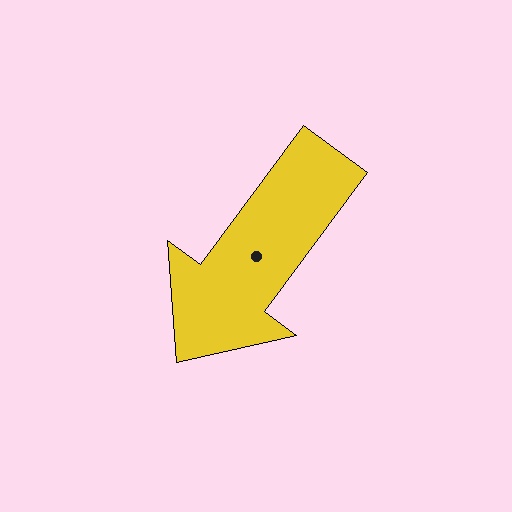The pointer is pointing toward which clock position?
Roughly 7 o'clock.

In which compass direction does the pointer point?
Southwest.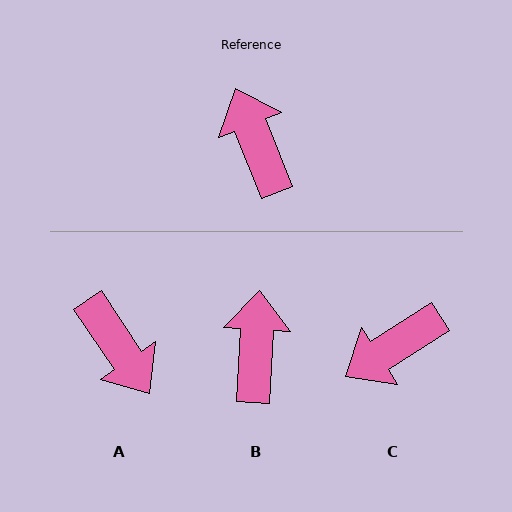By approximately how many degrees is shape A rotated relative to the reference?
Approximately 168 degrees clockwise.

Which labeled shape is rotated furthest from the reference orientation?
A, about 168 degrees away.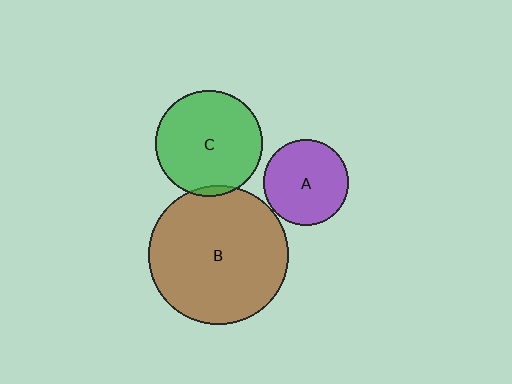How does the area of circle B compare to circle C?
Approximately 1.7 times.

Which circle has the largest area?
Circle B (brown).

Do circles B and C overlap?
Yes.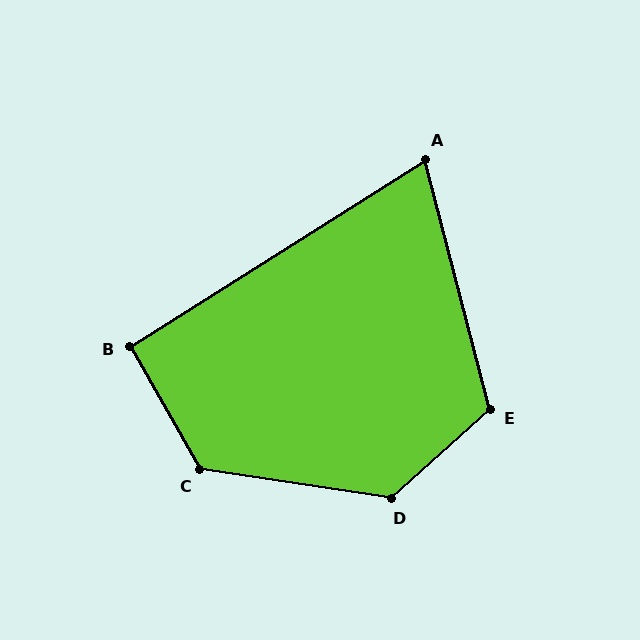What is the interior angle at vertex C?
Approximately 128 degrees (obtuse).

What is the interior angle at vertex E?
Approximately 117 degrees (obtuse).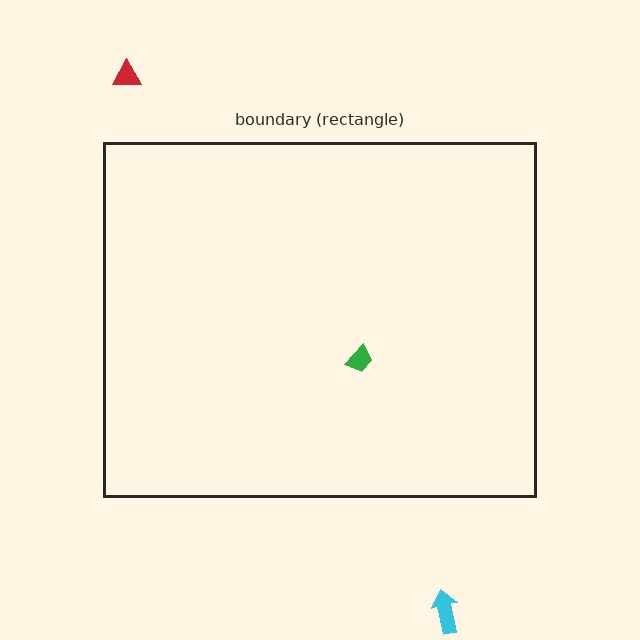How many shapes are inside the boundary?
1 inside, 2 outside.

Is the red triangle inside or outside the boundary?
Outside.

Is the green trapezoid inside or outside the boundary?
Inside.